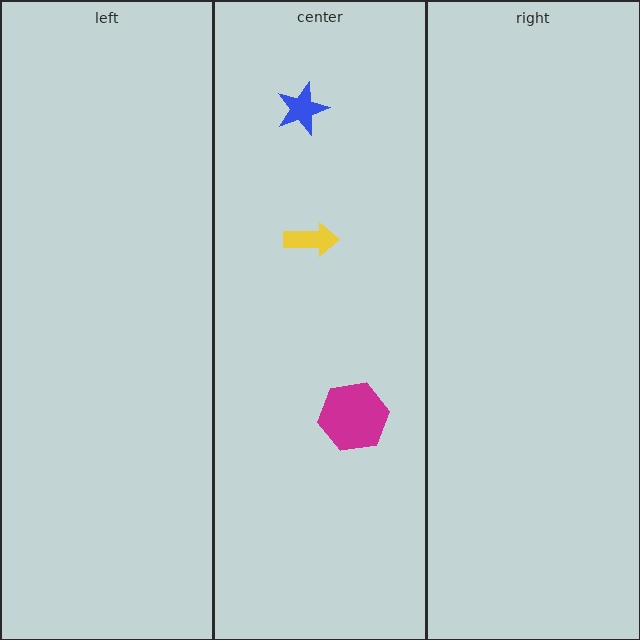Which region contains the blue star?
The center region.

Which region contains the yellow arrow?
The center region.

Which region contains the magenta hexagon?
The center region.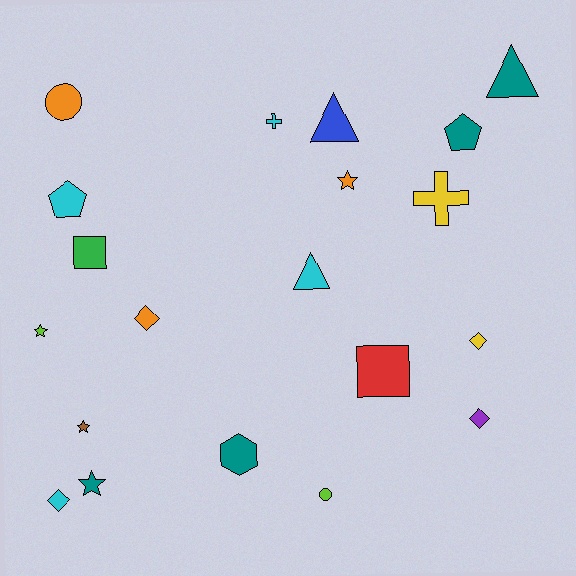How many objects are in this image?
There are 20 objects.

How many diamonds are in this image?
There are 4 diamonds.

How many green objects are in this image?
There is 1 green object.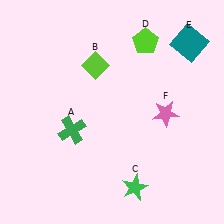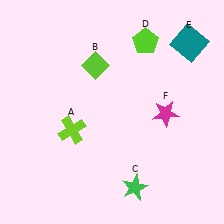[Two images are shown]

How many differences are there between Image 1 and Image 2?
There are 2 differences between the two images.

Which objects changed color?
A changed from green to lime. F changed from pink to magenta.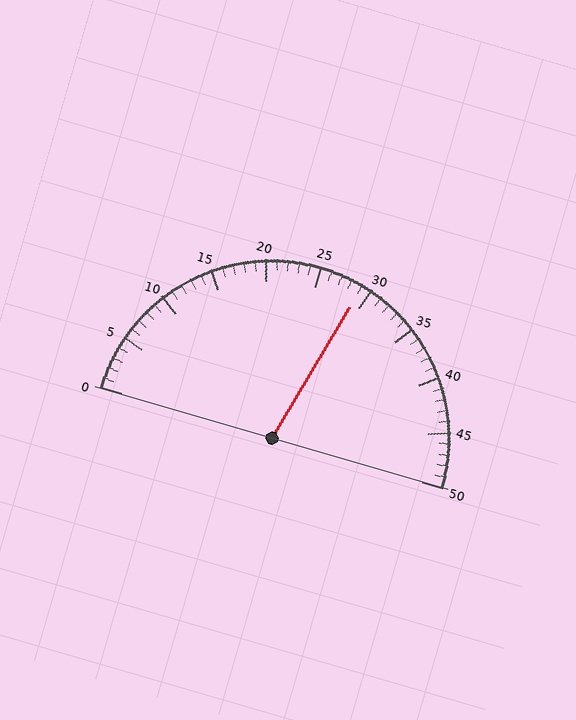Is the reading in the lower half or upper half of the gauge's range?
The reading is in the upper half of the range (0 to 50).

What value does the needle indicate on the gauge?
The needle indicates approximately 29.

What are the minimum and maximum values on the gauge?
The gauge ranges from 0 to 50.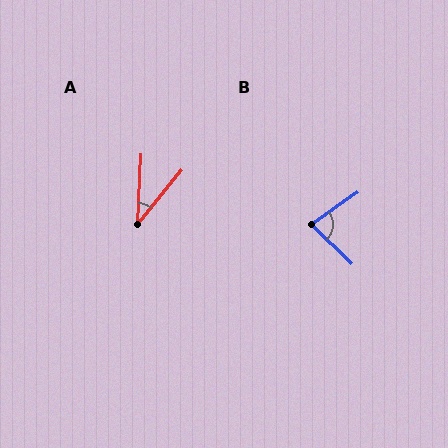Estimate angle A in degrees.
Approximately 36 degrees.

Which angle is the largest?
B, at approximately 79 degrees.